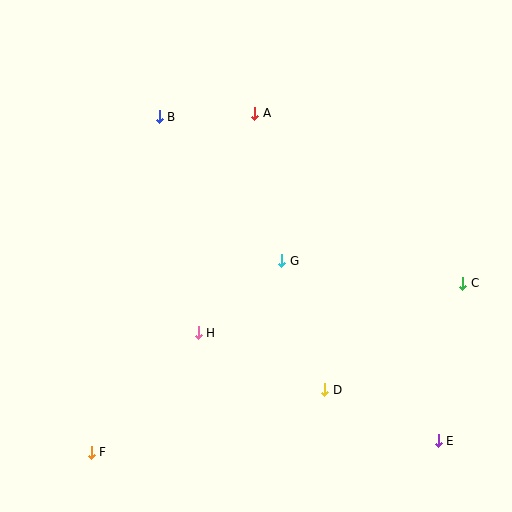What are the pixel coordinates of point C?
Point C is at (463, 283).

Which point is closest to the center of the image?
Point G at (281, 261) is closest to the center.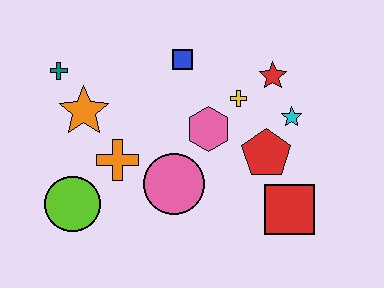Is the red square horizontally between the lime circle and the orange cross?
No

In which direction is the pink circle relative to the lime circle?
The pink circle is to the right of the lime circle.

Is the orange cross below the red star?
Yes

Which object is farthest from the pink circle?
The teal cross is farthest from the pink circle.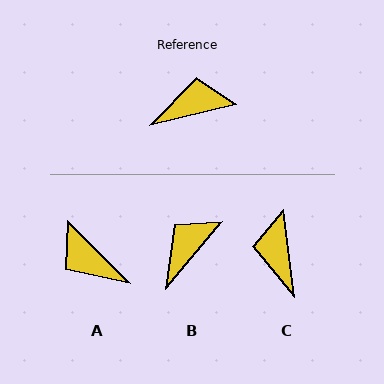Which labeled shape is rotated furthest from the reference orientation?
A, about 122 degrees away.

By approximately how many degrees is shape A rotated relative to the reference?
Approximately 122 degrees counter-clockwise.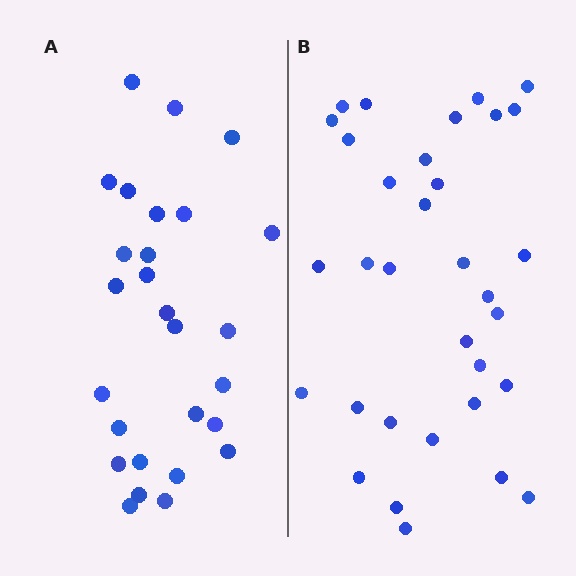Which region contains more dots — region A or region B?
Region B (the right region) has more dots.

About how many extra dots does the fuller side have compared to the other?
Region B has about 6 more dots than region A.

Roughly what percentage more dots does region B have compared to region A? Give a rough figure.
About 20% more.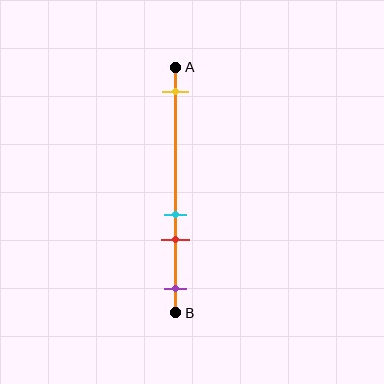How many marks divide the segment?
There are 4 marks dividing the segment.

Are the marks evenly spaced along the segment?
No, the marks are not evenly spaced.